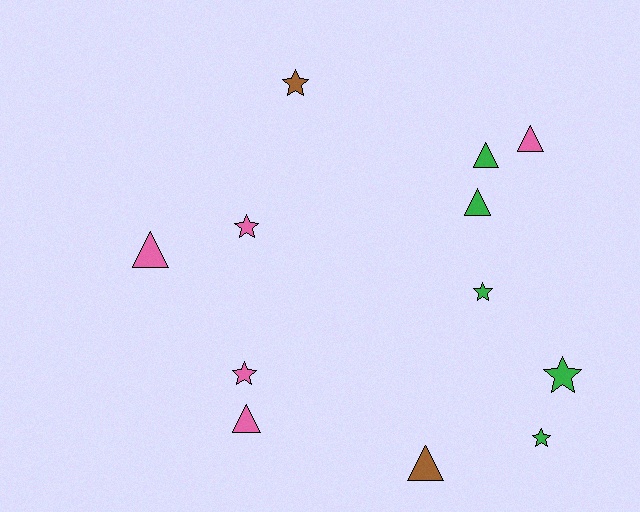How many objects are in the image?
There are 12 objects.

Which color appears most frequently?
Green, with 5 objects.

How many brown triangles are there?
There is 1 brown triangle.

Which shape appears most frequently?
Star, with 6 objects.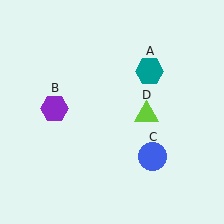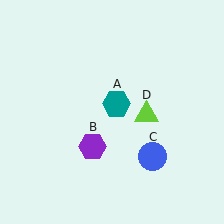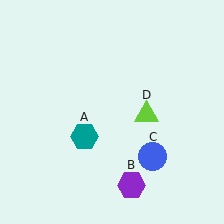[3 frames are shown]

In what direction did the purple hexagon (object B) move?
The purple hexagon (object B) moved down and to the right.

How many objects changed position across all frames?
2 objects changed position: teal hexagon (object A), purple hexagon (object B).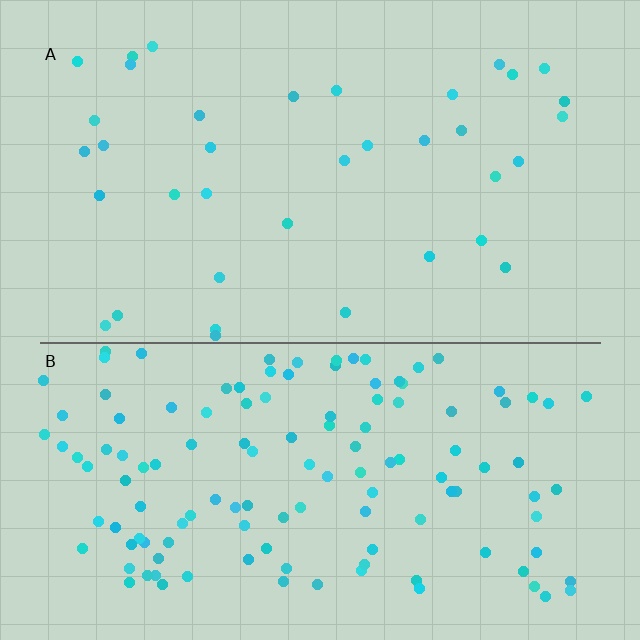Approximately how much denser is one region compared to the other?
Approximately 3.5× — region B over region A.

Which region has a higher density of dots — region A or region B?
B (the bottom).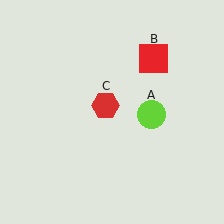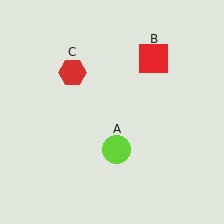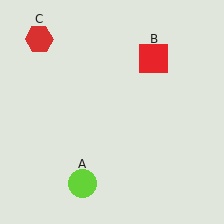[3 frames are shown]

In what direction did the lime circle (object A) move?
The lime circle (object A) moved down and to the left.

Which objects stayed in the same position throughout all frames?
Red square (object B) remained stationary.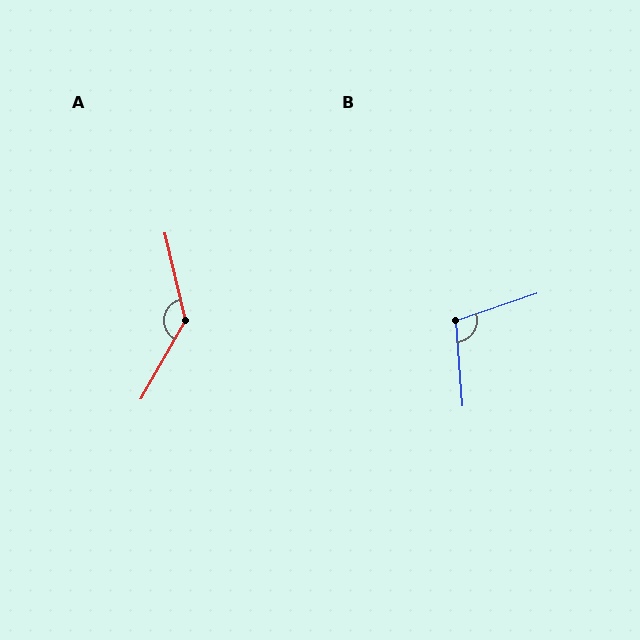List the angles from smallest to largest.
B (104°), A (137°).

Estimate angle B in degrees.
Approximately 104 degrees.